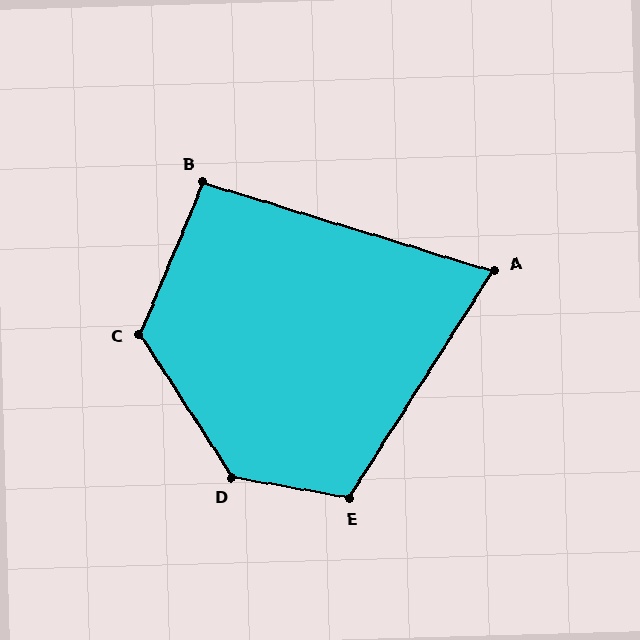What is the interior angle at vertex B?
Approximately 96 degrees (obtuse).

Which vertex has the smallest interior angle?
A, at approximately 75 degrees.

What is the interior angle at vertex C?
Approximately 125 degrees (obtuse).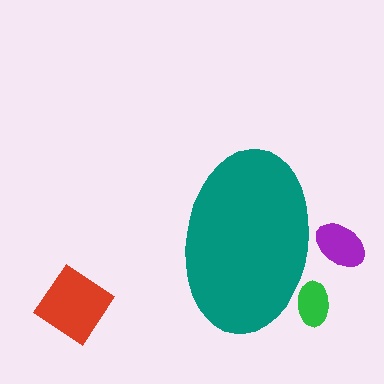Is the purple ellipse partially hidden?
Yes, the purple ellipse is partially hidden behind the teal ellipse.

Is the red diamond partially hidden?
No, the red diamond is fully visible.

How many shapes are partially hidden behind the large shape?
2 shapes are partially hidden.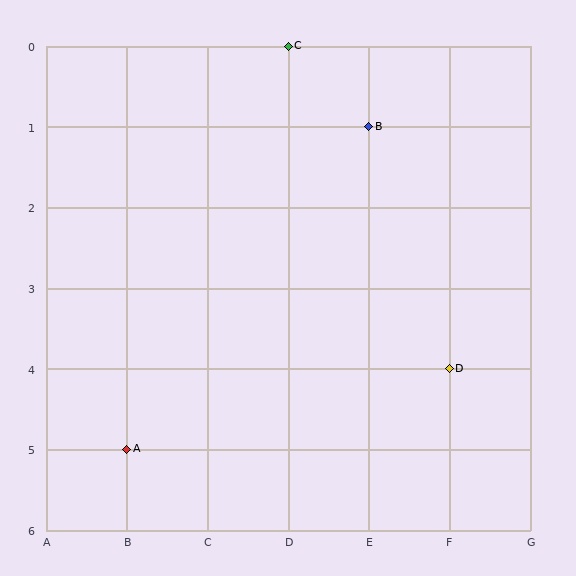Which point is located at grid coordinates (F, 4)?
Point D is at (F, 4).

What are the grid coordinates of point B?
Point B is at grid coordinates (E, 1).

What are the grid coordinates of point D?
Point D is at grid coordinates (F, 4).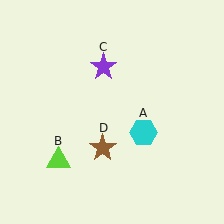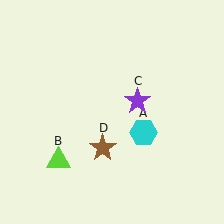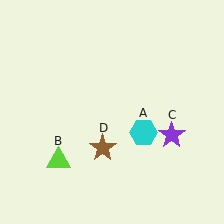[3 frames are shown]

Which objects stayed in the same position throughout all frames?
Cyan hexagon (object A) and lime triangle (object B) and brown star (object D) remained stationary.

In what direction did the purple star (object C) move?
The purple star (object C) moved down and to the right.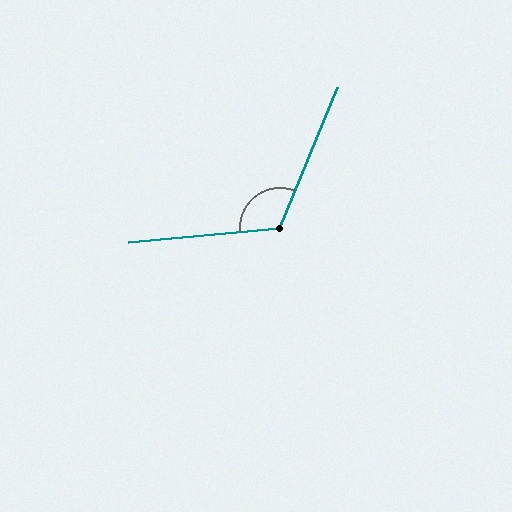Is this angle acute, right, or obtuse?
It is obtuse.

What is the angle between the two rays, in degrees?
Approximately 117 degrees.